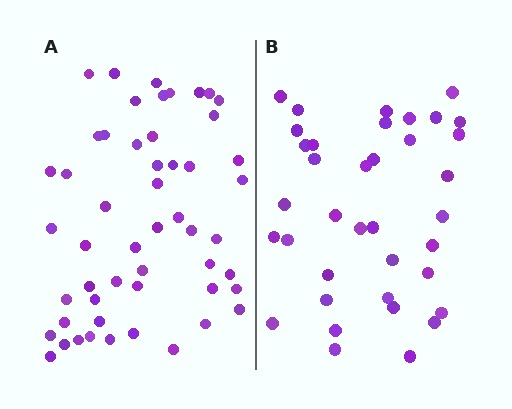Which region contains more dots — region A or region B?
Region A (the left region) has more dots.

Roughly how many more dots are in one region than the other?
Region A has approximately 15 more dots than region B.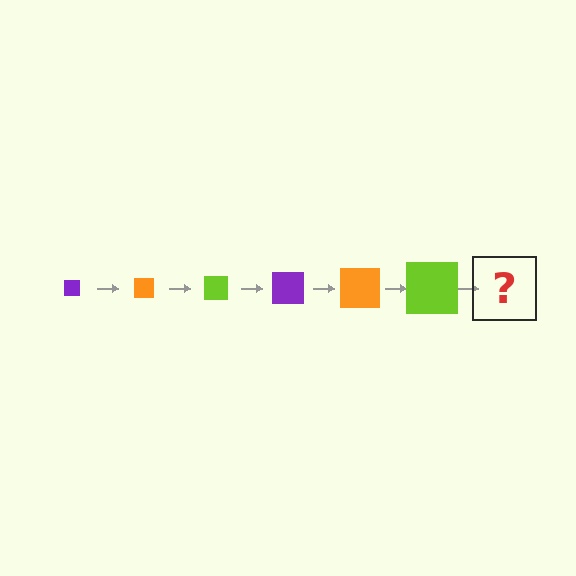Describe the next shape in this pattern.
It should be a purple square, larger than the previous one.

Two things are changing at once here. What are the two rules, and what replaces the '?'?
The two rules are that the square grows larger each step and the color cycles through purple, orange, and lime. The '?' should be a purple square, larger than the previous one.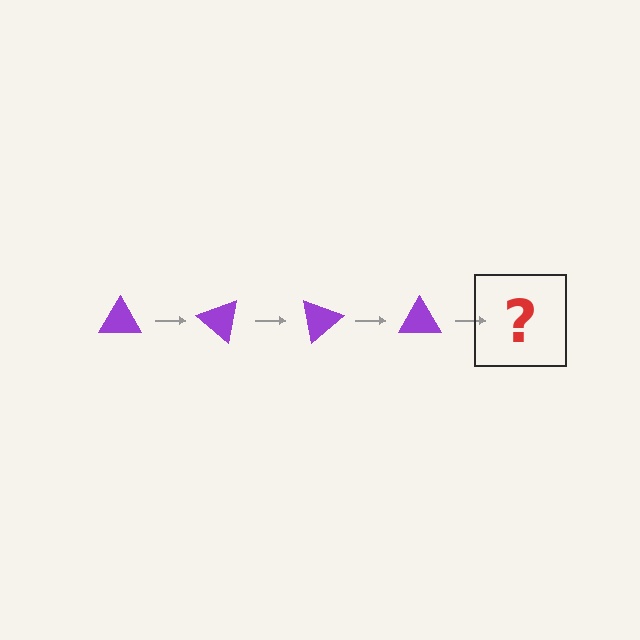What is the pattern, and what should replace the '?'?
The pattern is that the triangle rotates 40 degrees each step. The '?' should be a purple triangle rotated 160 degrees.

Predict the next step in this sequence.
The next step is a purple triangle rotated 160 degrees.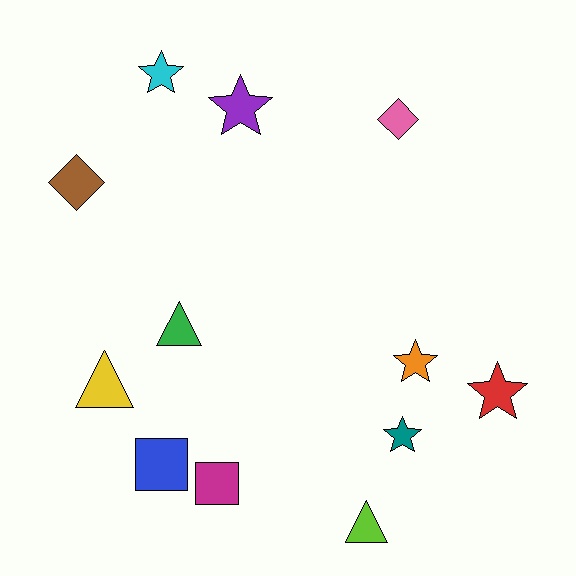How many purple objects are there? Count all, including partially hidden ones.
There is 1 purple object.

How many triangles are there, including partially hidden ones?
There are 3 triangles.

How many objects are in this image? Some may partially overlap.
There are 12 objects.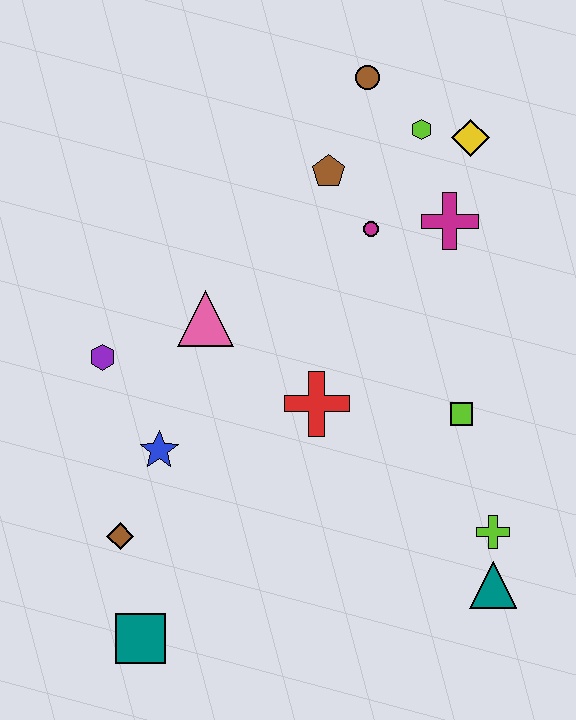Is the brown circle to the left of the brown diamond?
No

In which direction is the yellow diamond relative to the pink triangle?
The yellow diamond is to the right of the pink triangle.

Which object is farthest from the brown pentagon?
The teal square is farthest from the brown pentagon.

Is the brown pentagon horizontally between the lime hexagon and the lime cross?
No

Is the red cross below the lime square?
No